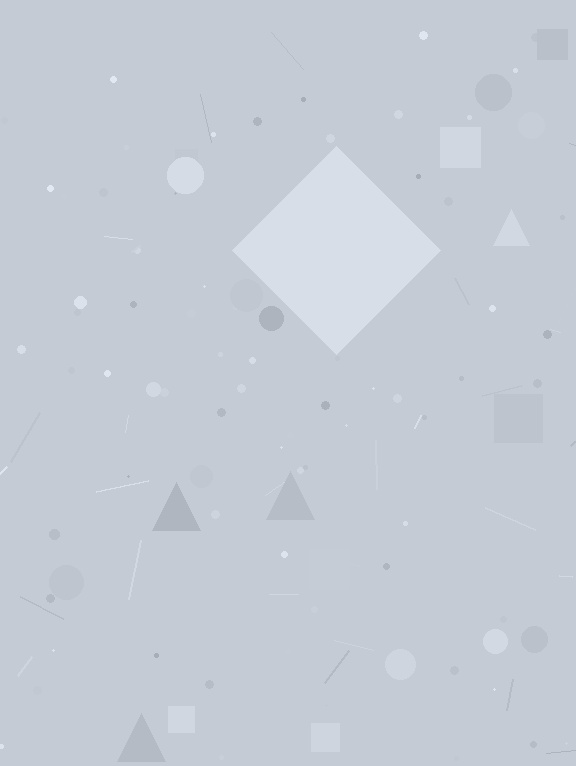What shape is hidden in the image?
A diamond is hidden in the image.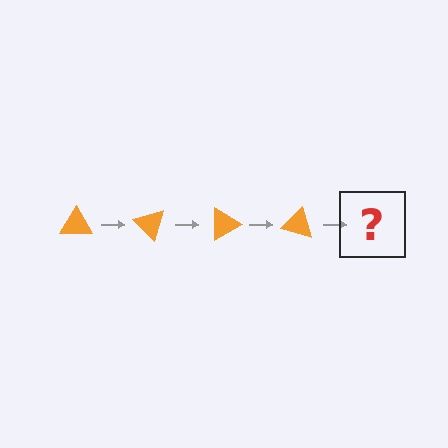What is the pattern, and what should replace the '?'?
The pattern is that the triangle rotates 45 degrees each step. The '?' should be an orange triangle rotated 180 degrees.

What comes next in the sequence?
The next element should be an orange triangle rotated 180 degrees.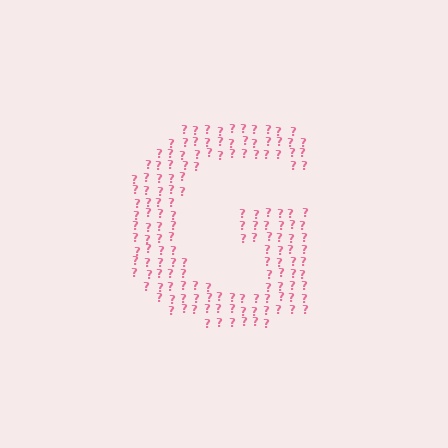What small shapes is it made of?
It is made of small question marks.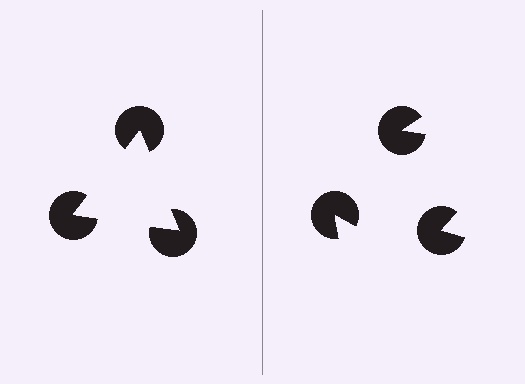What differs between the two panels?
The pac-man discs are positioned identically on both sides; only the wedge orientations differ. On the left they align to a triangle; on the right they are misaligned.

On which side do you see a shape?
An illusory triangle appears on the left side. On the right side the wedge cuts are rotated, so no coherent shape forms.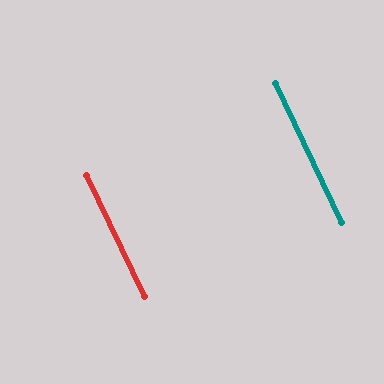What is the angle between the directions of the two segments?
Approximately 0 degrees.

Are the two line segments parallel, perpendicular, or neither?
Parallel — their directions differ by only 0.0°.